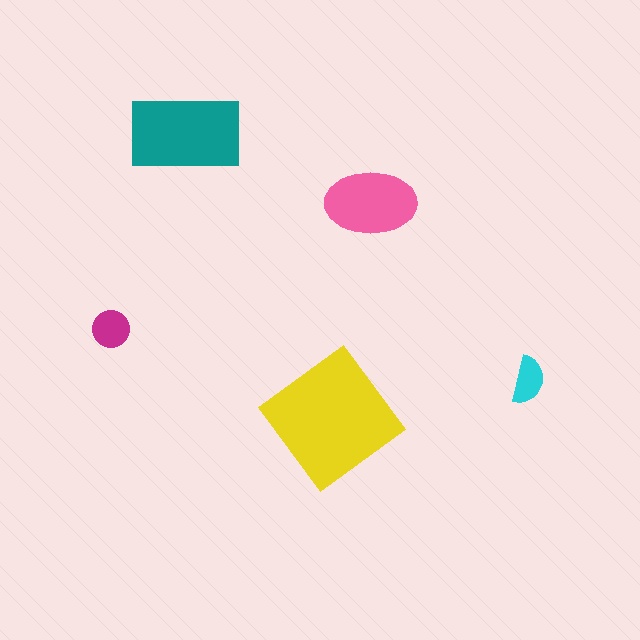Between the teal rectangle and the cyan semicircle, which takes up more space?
The teal rectangle.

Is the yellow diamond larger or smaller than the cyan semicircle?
Larger.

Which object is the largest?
The yellow diamond.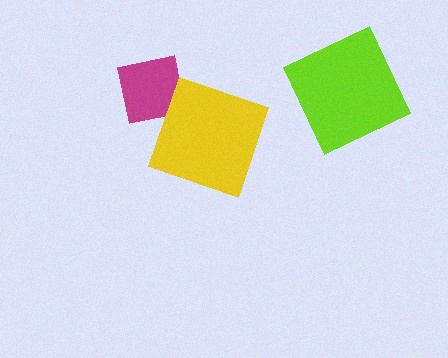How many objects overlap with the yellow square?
1 object overlaps with the yellow square.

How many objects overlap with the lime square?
0 objects overlap with the lime square.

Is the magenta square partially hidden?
Yes, it is partially covered by another shape.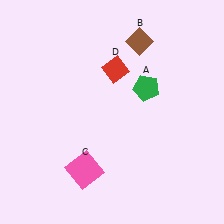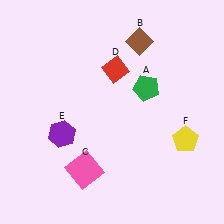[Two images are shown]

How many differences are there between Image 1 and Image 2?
There are 2 differences between the two images.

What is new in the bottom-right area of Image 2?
A yellow pentagon (F) was added in the bottom-right area of Image 2.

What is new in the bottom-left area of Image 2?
A purple hexagon (E) was added in the bottom-left area of Image 2.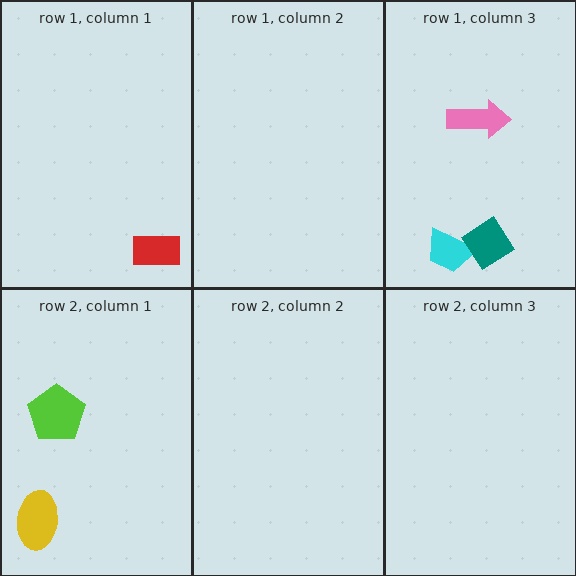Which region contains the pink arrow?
The row 1, column 3 region.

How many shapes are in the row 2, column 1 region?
2.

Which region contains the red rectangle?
The row 1, column 1 region.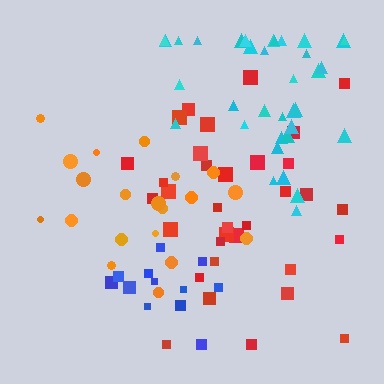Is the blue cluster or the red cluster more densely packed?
Red.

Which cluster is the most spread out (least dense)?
Blue.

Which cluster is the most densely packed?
Cyan.